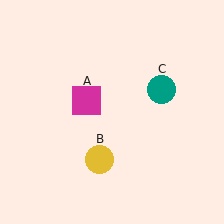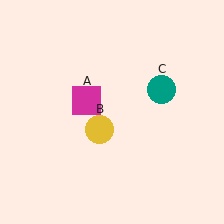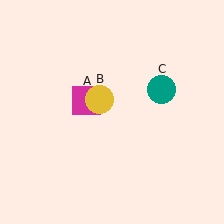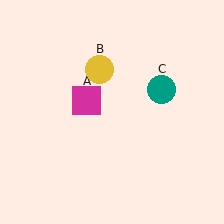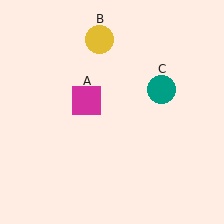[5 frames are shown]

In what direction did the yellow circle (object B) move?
The yellow circle (object B) moved up.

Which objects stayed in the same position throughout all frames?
Magenta square (object A) and teal circle (object C) remained stationary.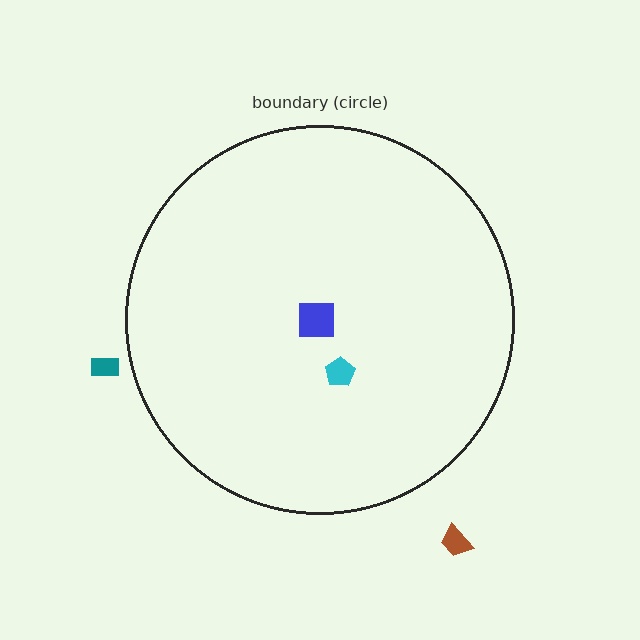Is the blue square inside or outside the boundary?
Inside.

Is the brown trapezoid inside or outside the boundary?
Outside.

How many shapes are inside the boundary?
2 inside, 2 outside.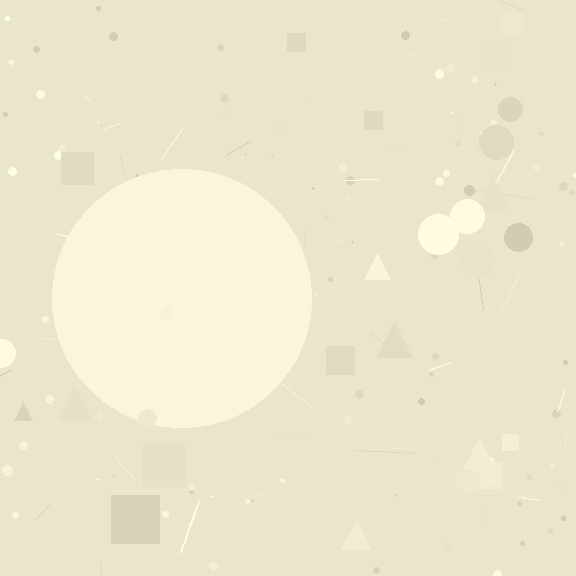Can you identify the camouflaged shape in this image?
The camouflaged shape is a circle.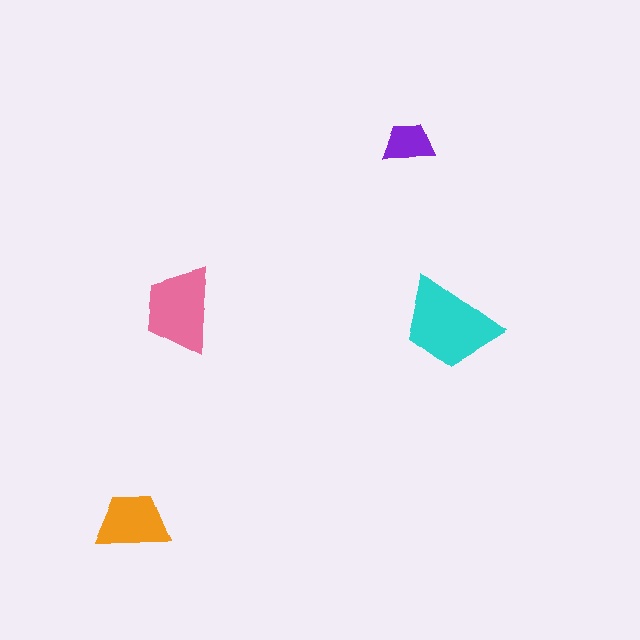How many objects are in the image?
There are 4 objects in the image.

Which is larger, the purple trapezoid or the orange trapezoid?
The orange one.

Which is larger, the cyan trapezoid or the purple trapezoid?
The cyan one.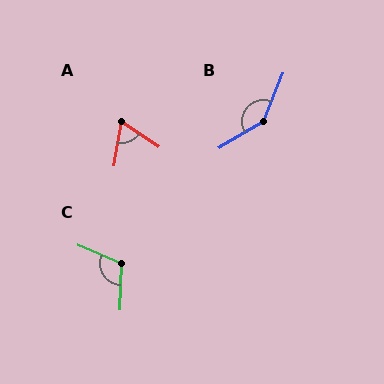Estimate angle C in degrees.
Approximately 112 degrees.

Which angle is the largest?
B, at approximately 143 degrees.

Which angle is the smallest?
A, at approximately 65 degrees.